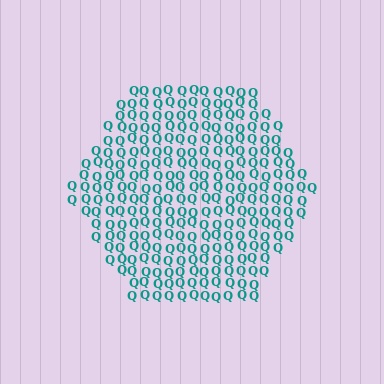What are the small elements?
The small elements are letter Q's.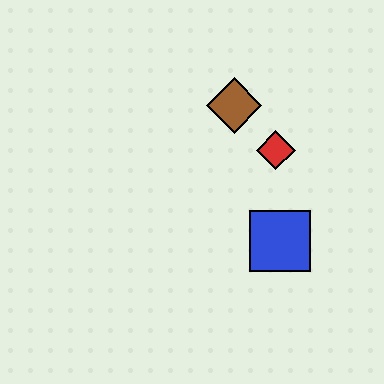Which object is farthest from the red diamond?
The blue square is farthest from the red diamond.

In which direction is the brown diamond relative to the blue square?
The brown diamond is above the blue square.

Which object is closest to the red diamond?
The brown diamond is closest to the red diamond.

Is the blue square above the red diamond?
No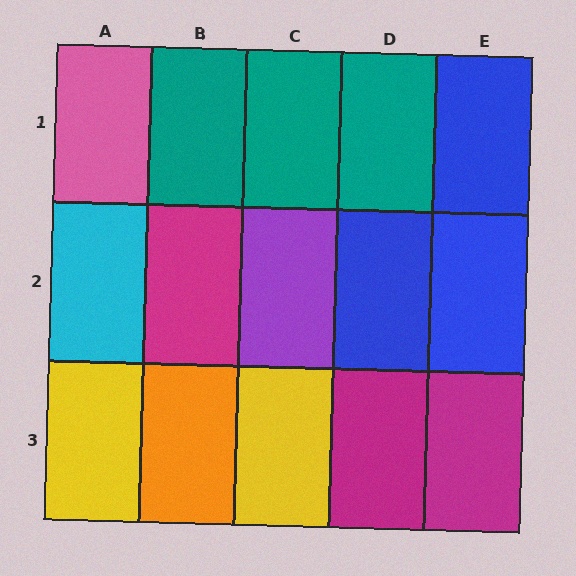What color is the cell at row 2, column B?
Magenta.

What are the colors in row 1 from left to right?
Pink, teal, teal, teal, blue.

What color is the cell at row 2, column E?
Blue.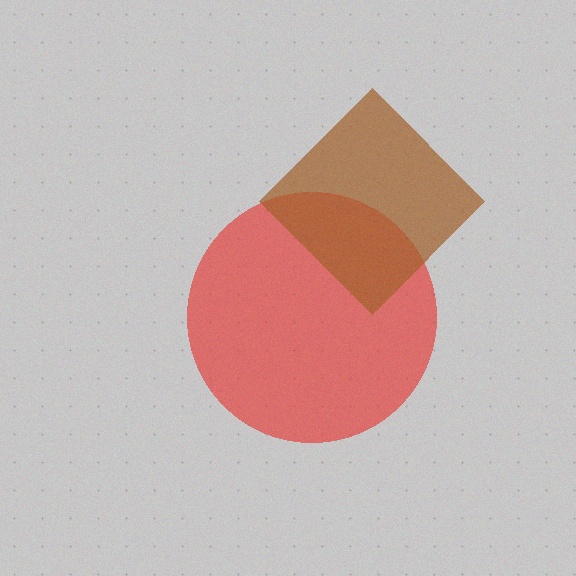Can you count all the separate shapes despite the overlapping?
Yes, there are 2 separate shapes.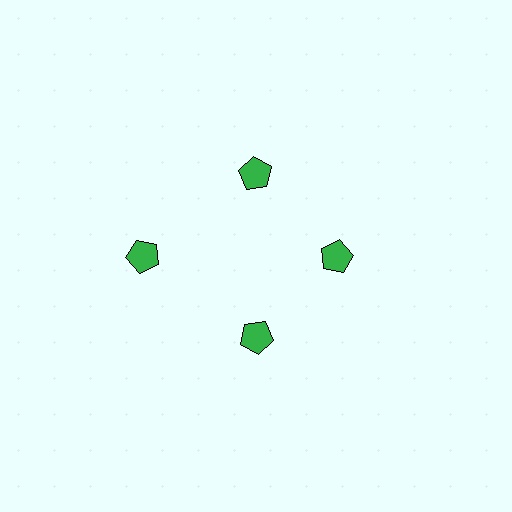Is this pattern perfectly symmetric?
No. The 4 green pentagons are arranged in a ring, but one element near the 9 o'clock position is pushed outward from the center, breaking the 4-fold rotational symmetry.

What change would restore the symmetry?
The symmetry would be restored by moving it inward, back onto the ring so that all 4 pentagons sit at equal angles and equal distance from the center.